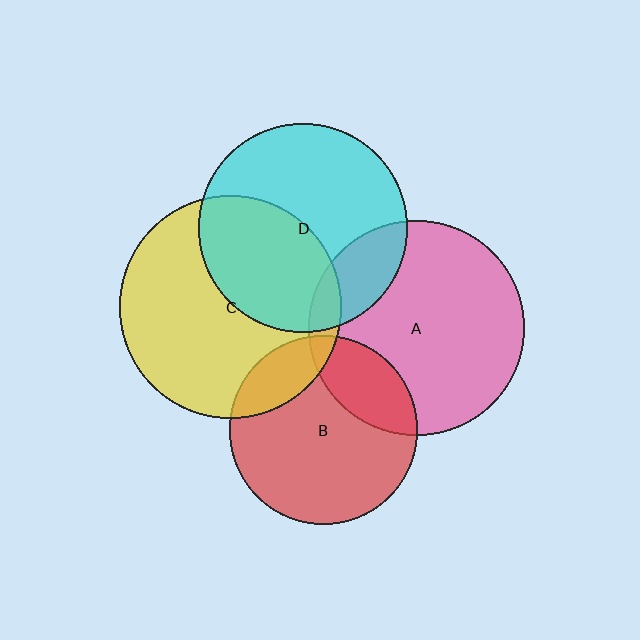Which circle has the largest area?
Circle C (yellow).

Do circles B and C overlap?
Yes.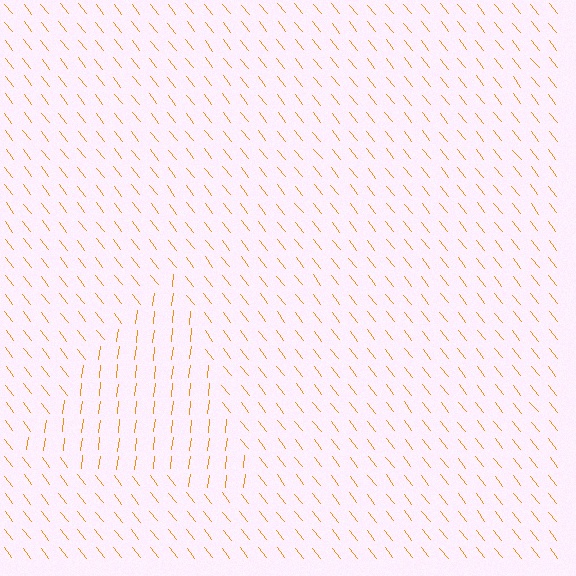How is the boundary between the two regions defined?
The boundary is defined purely by a change in line orientation (approximately 45 degrees difference). All lines are the same color and thickness.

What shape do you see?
I see a triangle.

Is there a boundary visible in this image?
Yes, there is a texture boundary formed by a change in line orientation.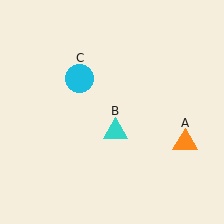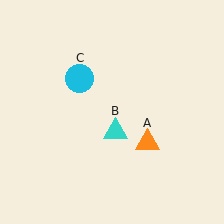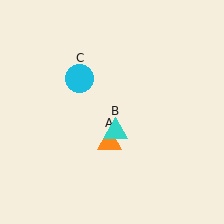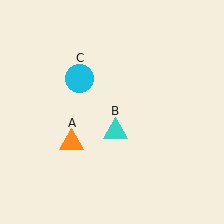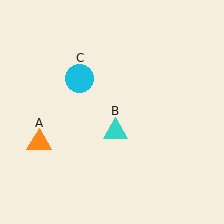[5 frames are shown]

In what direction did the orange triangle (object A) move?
The orange triangle (object A) moved left.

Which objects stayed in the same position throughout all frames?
Cyan triangle (object B) and cyan circle (object C) remained stationary.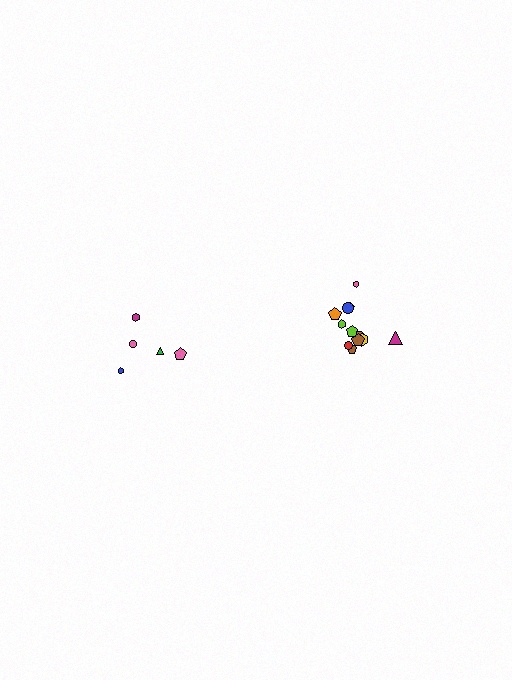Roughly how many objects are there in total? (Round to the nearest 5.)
Roughly 15 objects in total.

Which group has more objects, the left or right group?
The right group.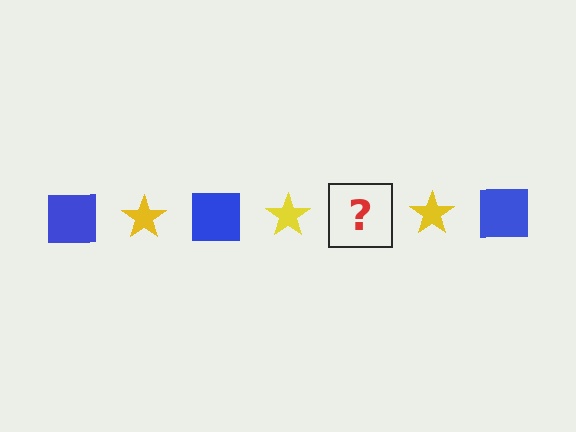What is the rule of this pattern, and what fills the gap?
The rule is that the pattern alternates between blue square and yellow star. The gap should be filled with a blue square.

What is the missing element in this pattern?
The missing element is a blue square.